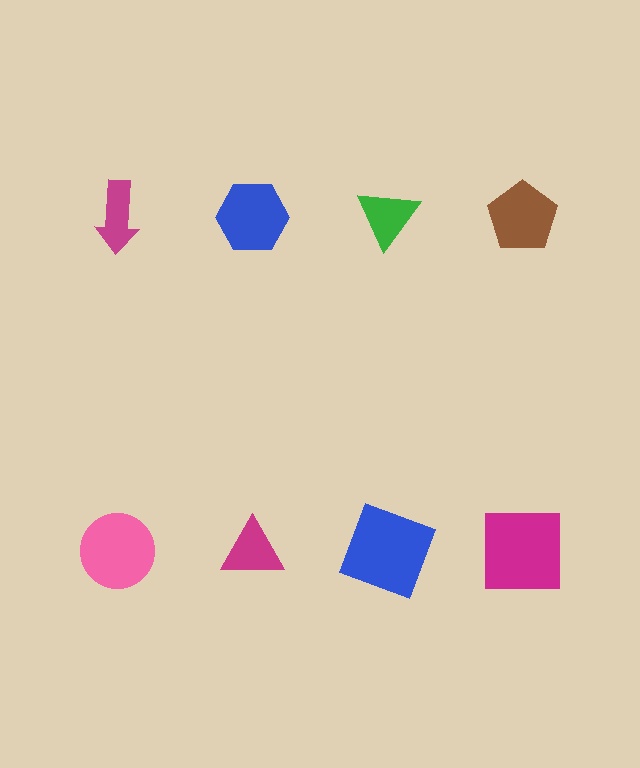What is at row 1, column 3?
A green triangle.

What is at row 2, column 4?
A magenta square.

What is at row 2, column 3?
A blue square.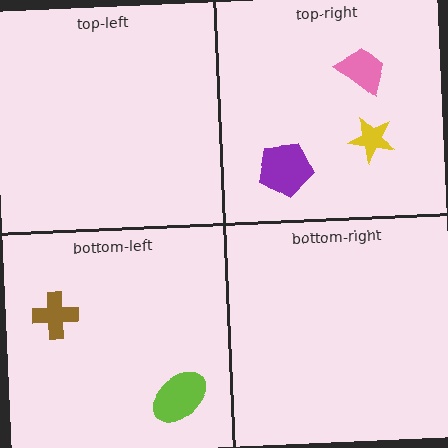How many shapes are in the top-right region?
3.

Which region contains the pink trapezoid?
The top-right region.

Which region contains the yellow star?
The top-right region.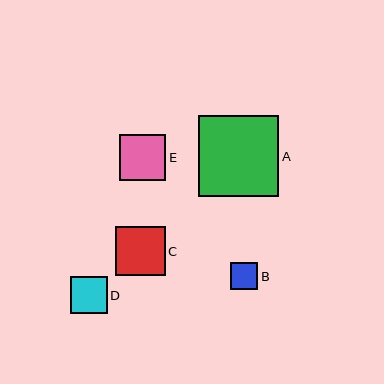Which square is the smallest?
Square B is the smallest with a size of approximately 27 pixels.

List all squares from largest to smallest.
From largest to smallest: A, C, E, D, B.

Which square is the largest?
Square A is the largest with a size of approximately 80 pixels.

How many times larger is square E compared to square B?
Square E is approximately 1.7 times the size of square B.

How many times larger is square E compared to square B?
Square E is approximately 1.7 times the size of square B.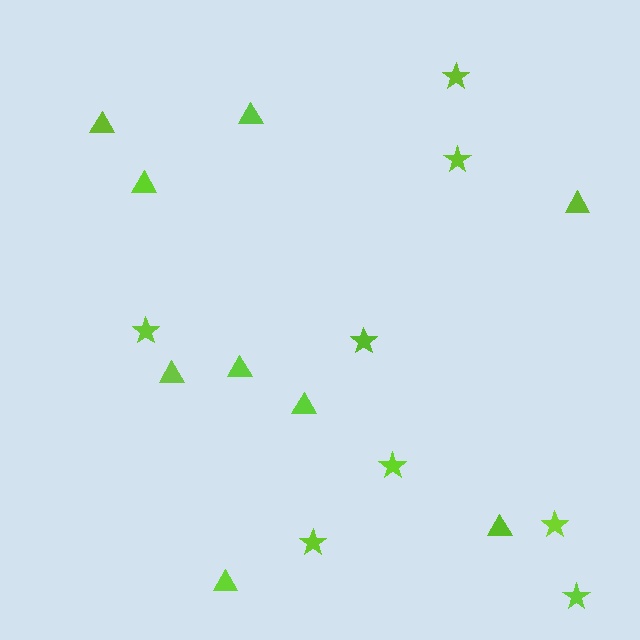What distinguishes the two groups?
There are 2 groups: one group of stars (8) and one group of triangles (9).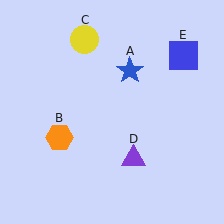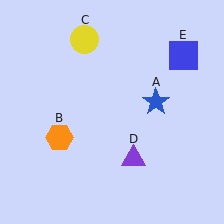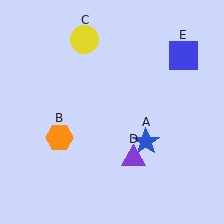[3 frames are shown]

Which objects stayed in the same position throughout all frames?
Orange hexagon (object B) and yellow circle (object C) and purple triangle (object D) and blue square (object E) remained stationary.